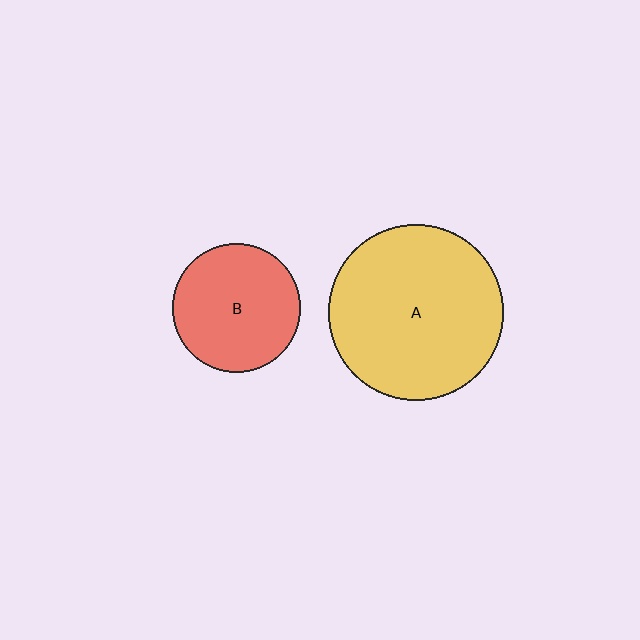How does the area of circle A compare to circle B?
Approximately 1.9 times.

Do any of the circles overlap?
No, none of the circles overlap.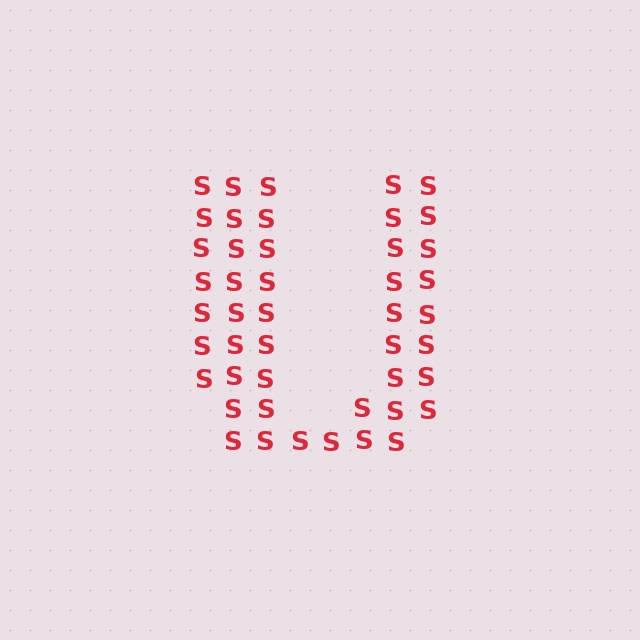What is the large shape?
The large shape is the letter U.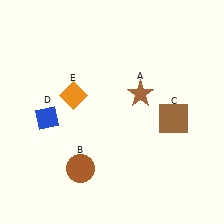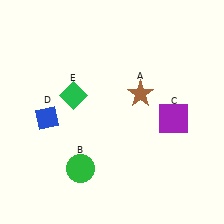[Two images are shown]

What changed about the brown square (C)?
In Image 1, C is brown. In Image 2, it changed to purple.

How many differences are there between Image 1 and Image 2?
There are 3 differences between the two images.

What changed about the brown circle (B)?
In Image 1, B is brown. In Image 2, it changed to green.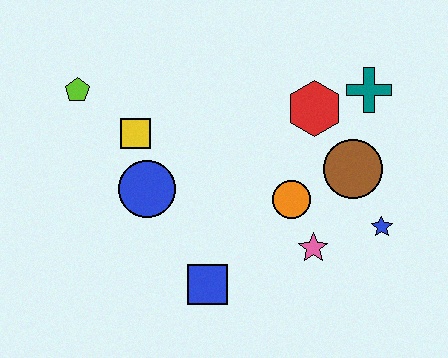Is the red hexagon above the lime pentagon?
No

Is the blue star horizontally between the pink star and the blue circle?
No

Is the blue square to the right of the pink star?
No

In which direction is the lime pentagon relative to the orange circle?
The lime pentagon is to the left of the orange circle.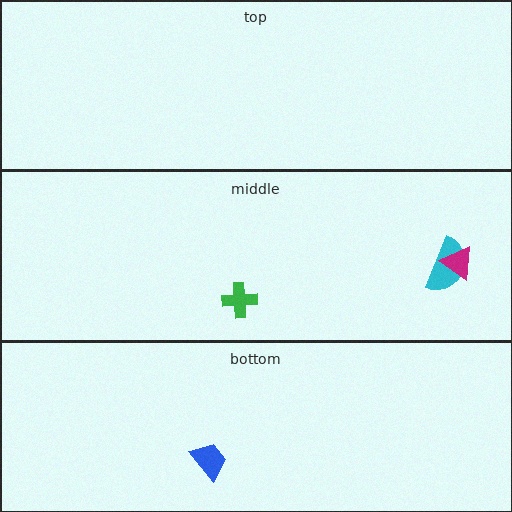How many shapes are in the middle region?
3.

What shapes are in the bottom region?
The blue trapezoid.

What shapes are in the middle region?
The cyan semicircle, the magenta triangle, the green cross.